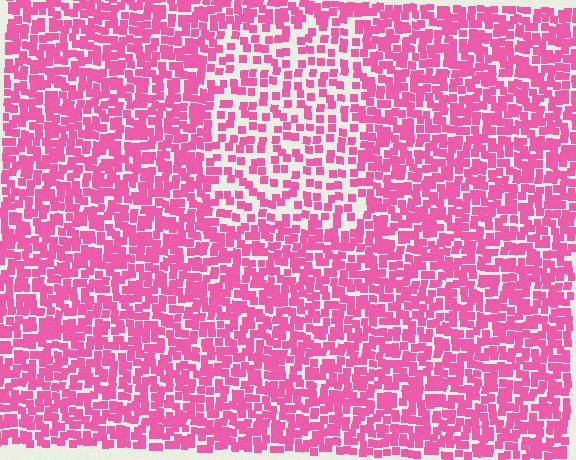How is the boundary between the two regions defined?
The boundary is defined by a change in element density (approximately 1.9x ratio). All elements are the same color, size, and shape.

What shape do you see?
I see a rectangle.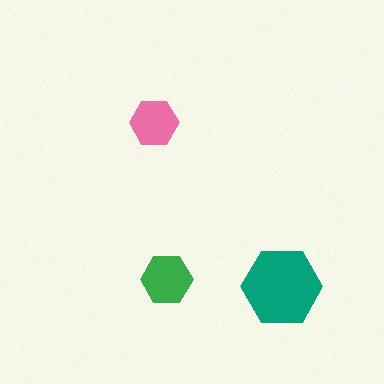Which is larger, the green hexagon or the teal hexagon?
The teal one.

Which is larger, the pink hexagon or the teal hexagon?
The teal one.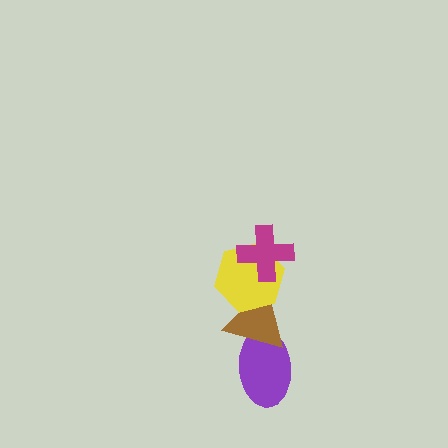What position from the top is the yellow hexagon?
The yellow hexagon is 2nd from the top.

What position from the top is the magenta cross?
The magenta cross is 1st from the top.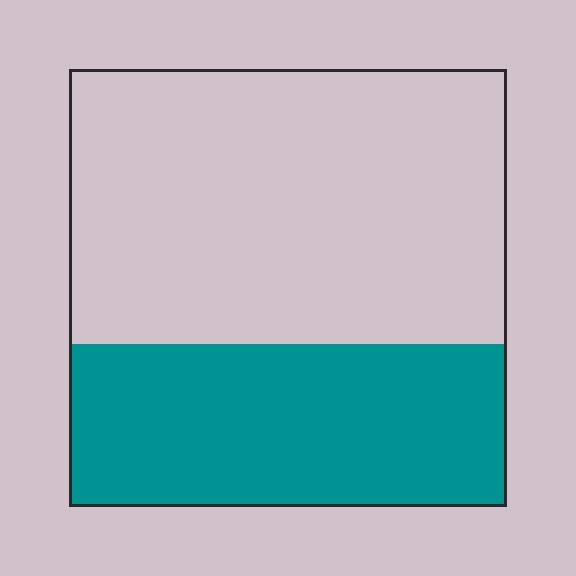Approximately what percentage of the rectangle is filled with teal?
Approximately 35%.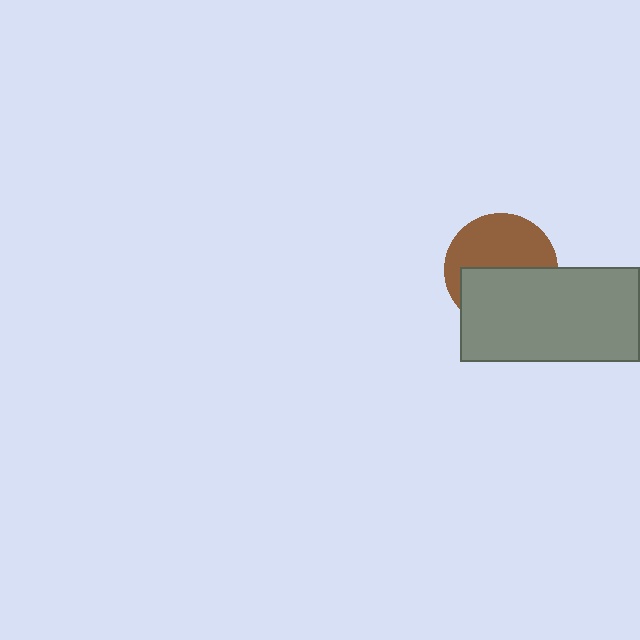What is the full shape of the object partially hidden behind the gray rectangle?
The partially hidden object is a brown circle.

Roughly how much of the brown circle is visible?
About half of it is visible (roughly 52%).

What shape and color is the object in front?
The object in front is a gray rectangle.